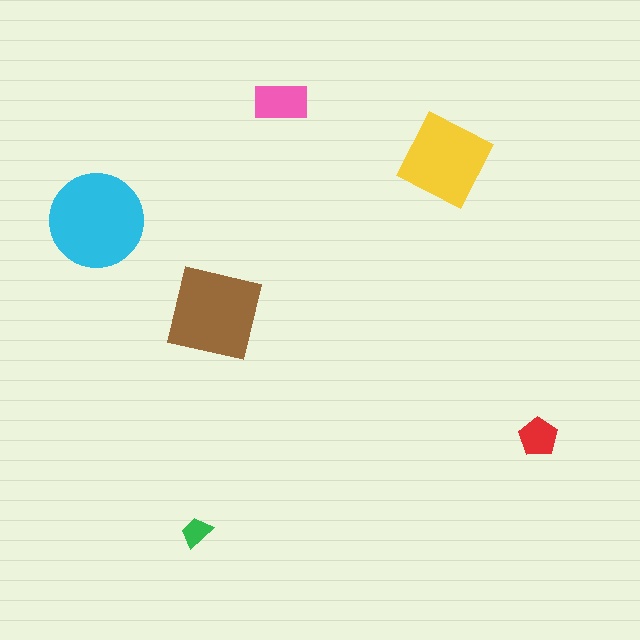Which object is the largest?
The cyan circle.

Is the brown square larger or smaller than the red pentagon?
Larger.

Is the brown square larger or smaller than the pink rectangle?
Larger.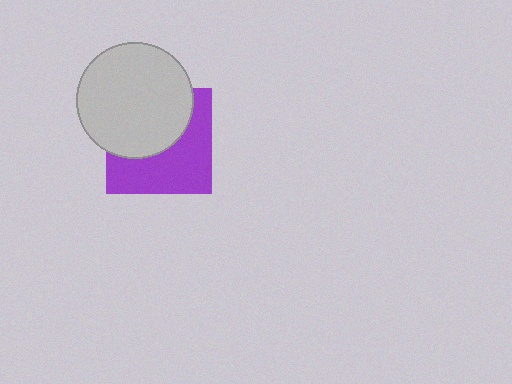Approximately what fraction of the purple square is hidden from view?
Roughly 49% of the purple square is hidden behind the light gray circle.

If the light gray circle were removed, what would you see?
You would see the complete purple square.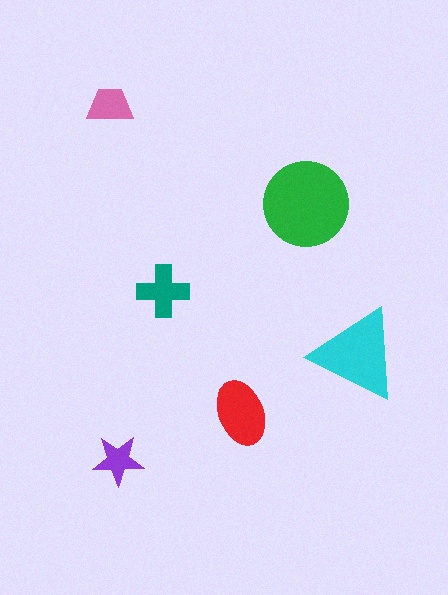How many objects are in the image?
There are 6 objects in the image.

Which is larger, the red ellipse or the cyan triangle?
The cyan triangle.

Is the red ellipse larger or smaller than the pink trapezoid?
Larger.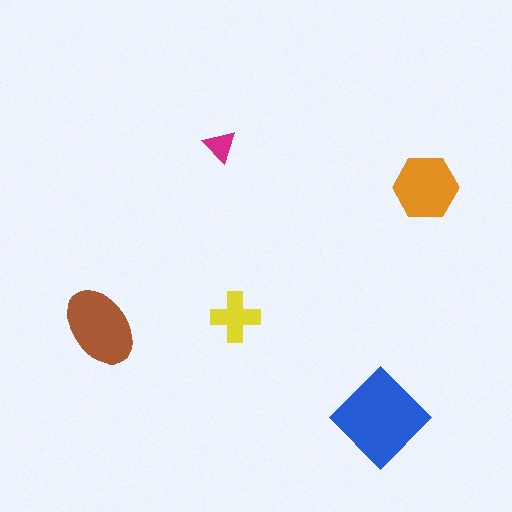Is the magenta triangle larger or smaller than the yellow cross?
Smaller.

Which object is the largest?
The blue diamond.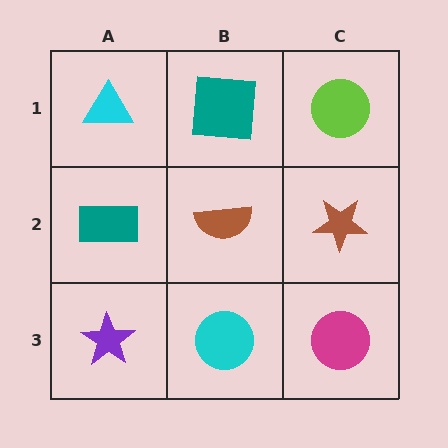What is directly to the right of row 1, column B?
A lime circle.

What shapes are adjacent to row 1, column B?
A brown semicircle (row 2, column B), a cyan triangle (row 1, column A), a lime circle (row 1, column C).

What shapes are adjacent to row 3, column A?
A teal rectangle (row 2, column A), a cyan circle (row 3, column B).